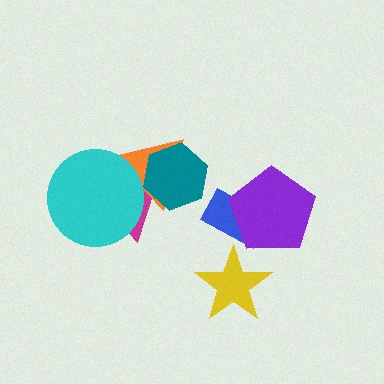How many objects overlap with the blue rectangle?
1 object overlaps with the blue rectangle.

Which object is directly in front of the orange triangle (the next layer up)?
The teal hexagon is directly in front of the orange triangle.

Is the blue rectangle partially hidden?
Yes, it is partially covered by another shape.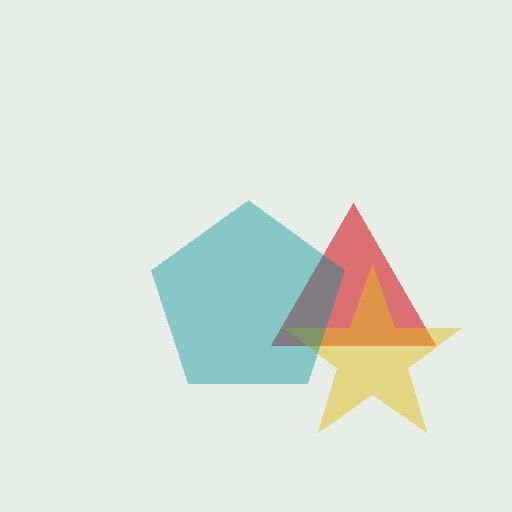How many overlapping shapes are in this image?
There are 3 overlapping shapes in the image.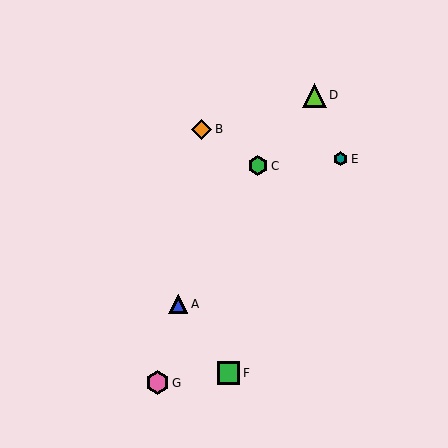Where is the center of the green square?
The center of the green square is at (229, 373).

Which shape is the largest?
The lime triangle (labeled D) is the largest.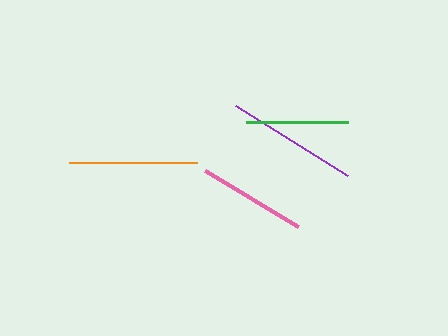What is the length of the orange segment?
The orange segment is approximately 129 pixels long.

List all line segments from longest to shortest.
From longest to shortest: purple, orange, pink, green.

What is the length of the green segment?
The green segment is approximately 102 pixels long.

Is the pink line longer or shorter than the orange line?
The orange line is longer than the pink line.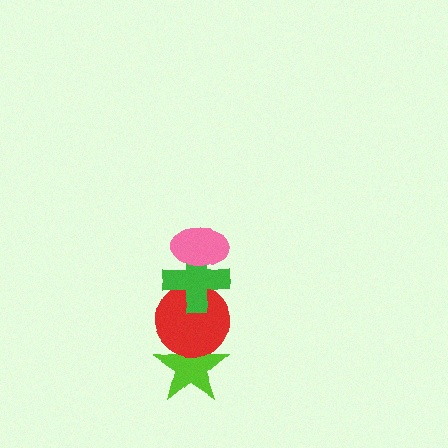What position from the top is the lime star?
The lime star is 4th from the top.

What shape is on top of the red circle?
The green cross is on top of the red circle.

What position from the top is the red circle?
The red circle is 3rd from the top.